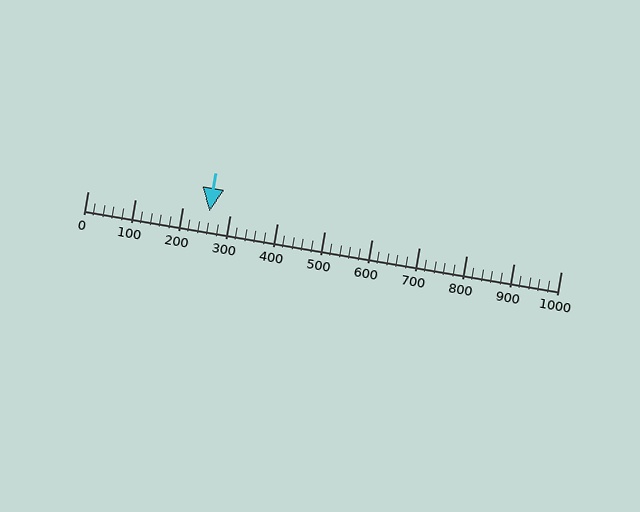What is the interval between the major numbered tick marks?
The major tick marks are spaced 100 units apart.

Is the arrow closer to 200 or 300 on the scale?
The arrow is closer to 300.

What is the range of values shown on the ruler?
The ruler shows values from 0 to 1000.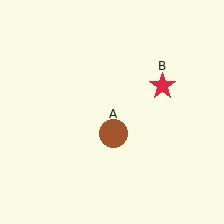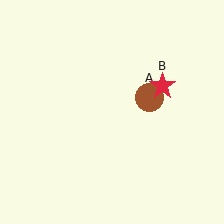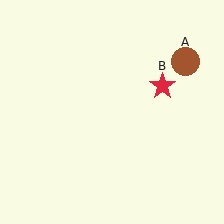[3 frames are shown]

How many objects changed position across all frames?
1 object changed position: brown circle (object A).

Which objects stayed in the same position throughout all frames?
Red star (object B) remained stationary.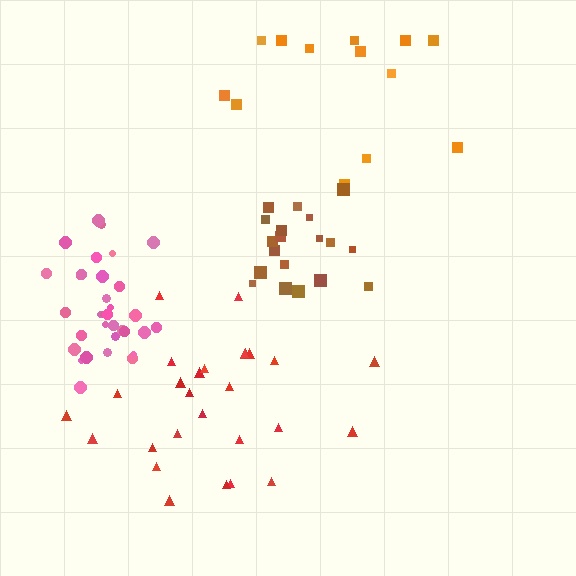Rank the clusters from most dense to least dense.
pink, brown, red, orange.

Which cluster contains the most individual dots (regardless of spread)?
Pink (33).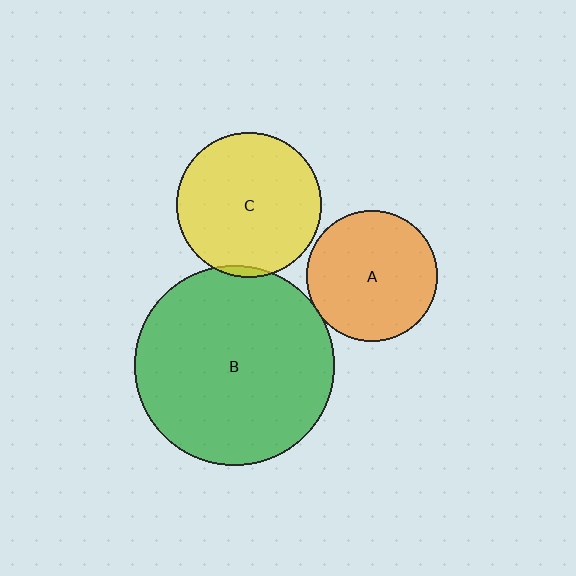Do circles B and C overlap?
Yes.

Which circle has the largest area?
Circle B (green).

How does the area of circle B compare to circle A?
Approximately 2.3 times.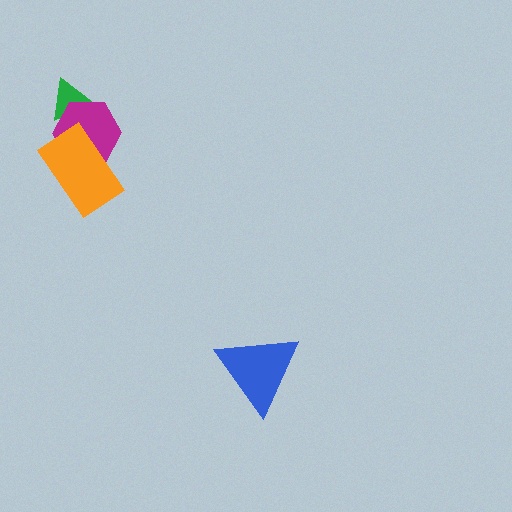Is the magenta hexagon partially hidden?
Yes, it is partially covered by another shape.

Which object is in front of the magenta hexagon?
The orange rectangle is in front of the magenta hexagon.